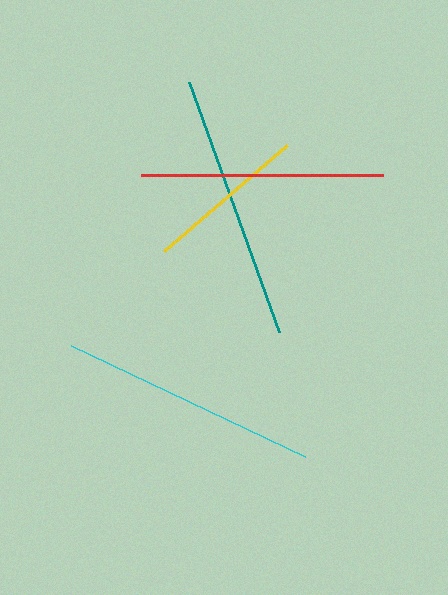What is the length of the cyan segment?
The cyan segment is approximately 259 pixels long.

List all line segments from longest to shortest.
From longest to shortest: teal, cyan, red, yellow.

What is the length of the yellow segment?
The yellow segment is approximately 163 pixels long.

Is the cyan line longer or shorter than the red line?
The cyan line is longer than the red line.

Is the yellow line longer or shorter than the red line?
The red line is longer than the yellow line.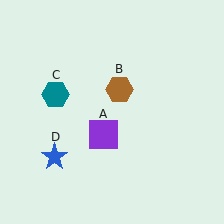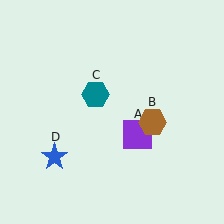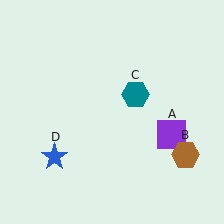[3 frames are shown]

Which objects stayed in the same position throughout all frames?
Blue star (object D) remained stationary.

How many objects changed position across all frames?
3 objects changed position: purple square (object A), brown hexagon (object B), teal hexagon (object C).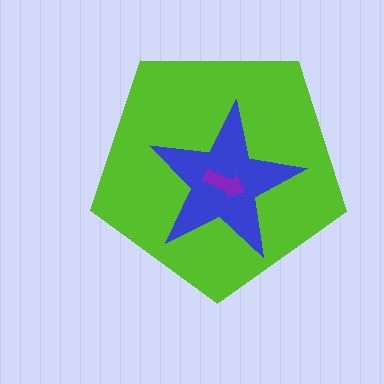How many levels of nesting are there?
3.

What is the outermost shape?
The lime pentagon.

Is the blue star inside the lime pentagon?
Yes.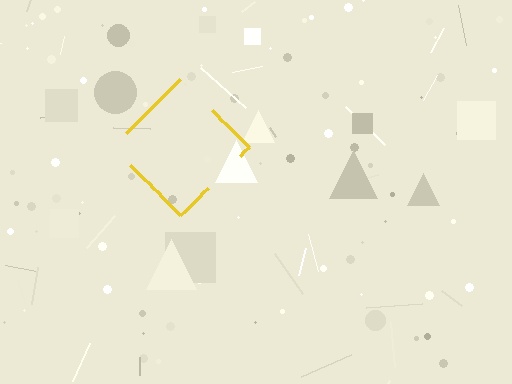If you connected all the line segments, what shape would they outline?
They would outline a diamond.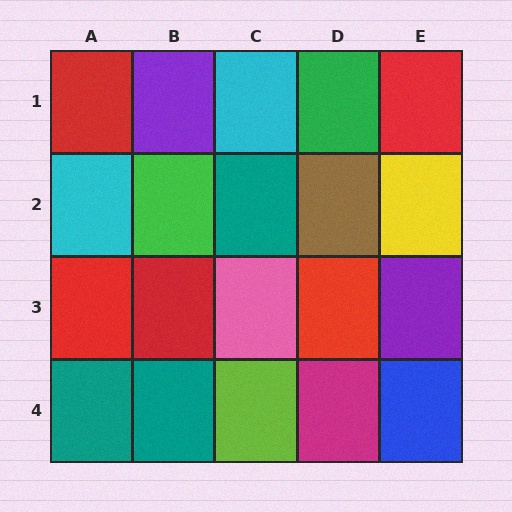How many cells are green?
2 cells are green.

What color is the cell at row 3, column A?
Red.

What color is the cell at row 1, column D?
Green.